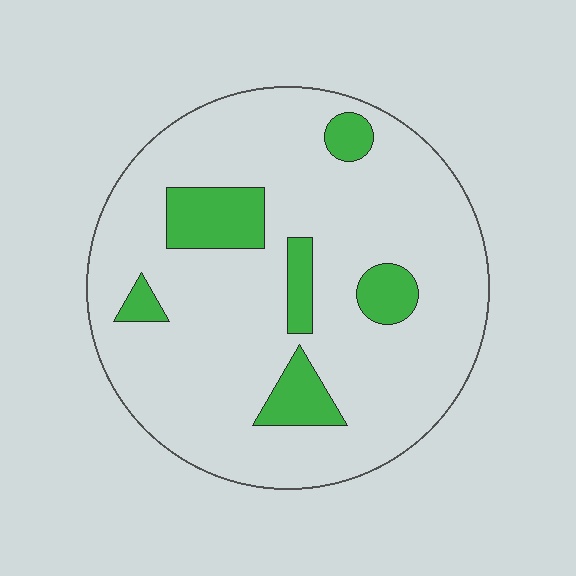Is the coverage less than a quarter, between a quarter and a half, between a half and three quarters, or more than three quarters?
Less than a quarter.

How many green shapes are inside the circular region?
6.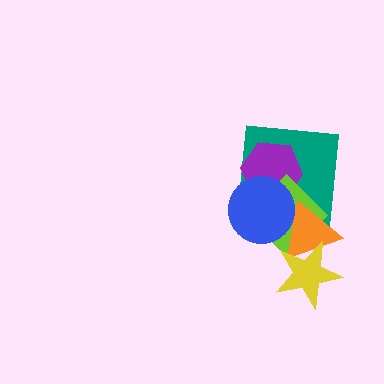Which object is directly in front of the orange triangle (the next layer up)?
The yellow star is directly in front of the orange triangle.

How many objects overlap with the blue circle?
4 objects overlap with the blue circle.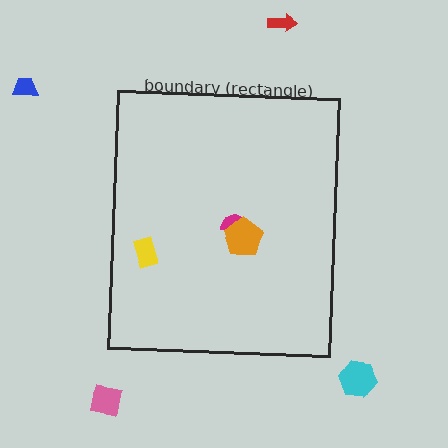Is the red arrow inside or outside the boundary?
Outside.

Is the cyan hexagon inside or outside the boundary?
Outside.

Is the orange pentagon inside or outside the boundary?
Inside.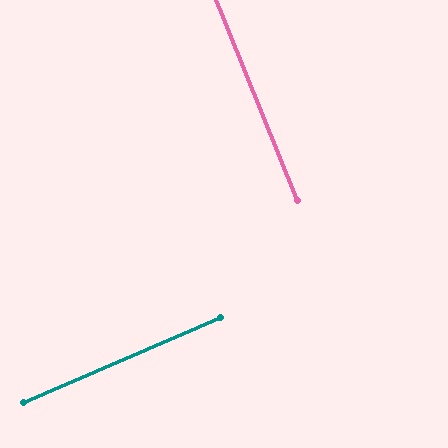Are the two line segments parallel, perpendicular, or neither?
Perpendicular — they meet at approximately 88°.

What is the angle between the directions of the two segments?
Approximately 88 degrees.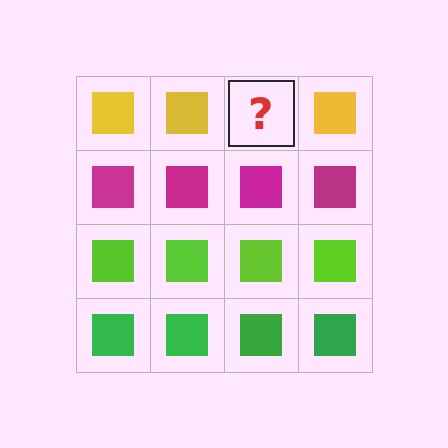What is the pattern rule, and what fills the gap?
The rule is that each row has a consistent color. The gap should be filled with a yellow square.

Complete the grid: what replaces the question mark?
The question mark should be replaced with a yellow square.